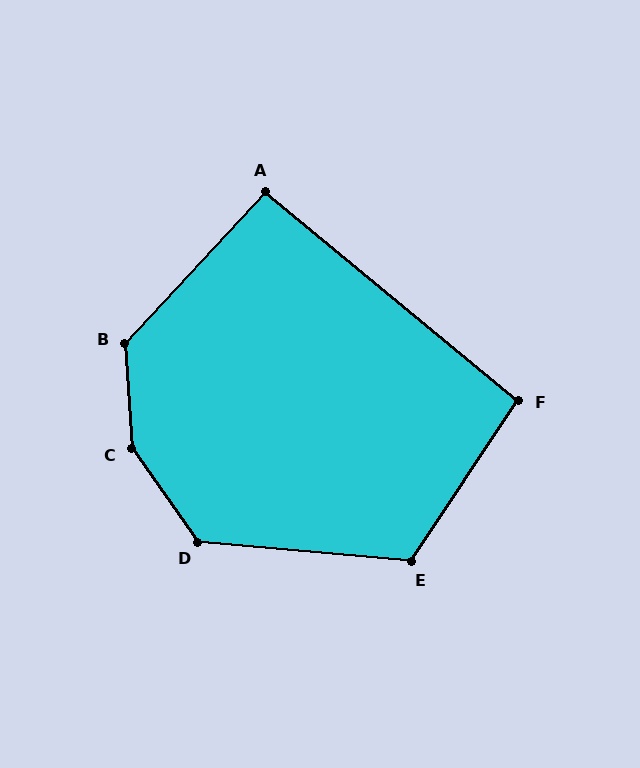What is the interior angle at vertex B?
Approximately 133 degrees (obtuse).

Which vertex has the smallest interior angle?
A, at approximately 93 degrees.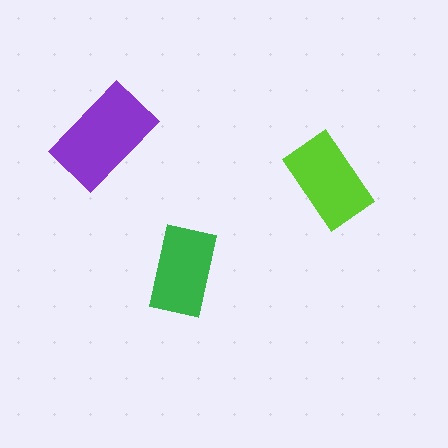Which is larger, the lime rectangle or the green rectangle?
The lime one.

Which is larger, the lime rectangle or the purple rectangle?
The purple one.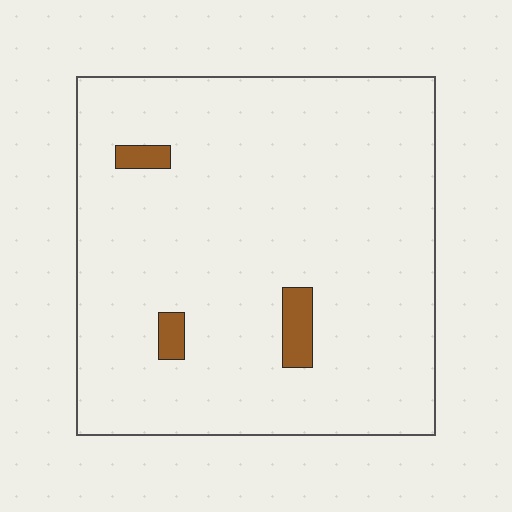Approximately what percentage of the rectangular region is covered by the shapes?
Approximately 5%.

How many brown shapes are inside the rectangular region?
3.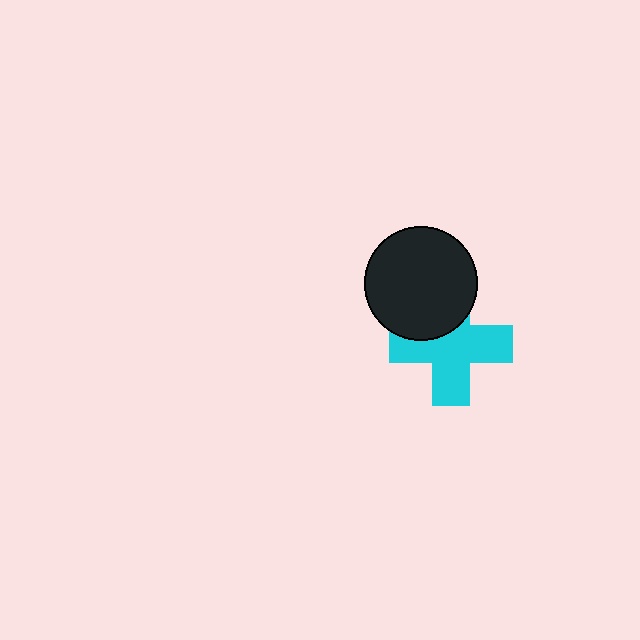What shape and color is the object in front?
The object in front is a black circle.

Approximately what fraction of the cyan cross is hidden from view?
Roughly 30% of the cyan cross is hidden behind the black circle.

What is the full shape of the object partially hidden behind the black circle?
The partially hidden object is a cyan cross.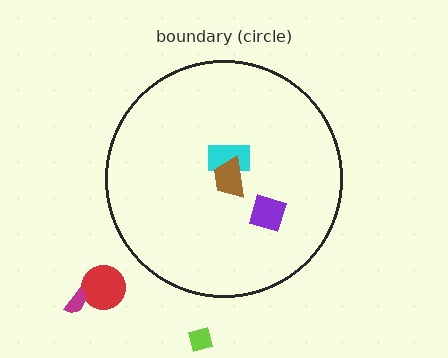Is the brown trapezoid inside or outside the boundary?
Inside.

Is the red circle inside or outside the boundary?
Outside.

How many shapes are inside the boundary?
3 inside, 3 outside.